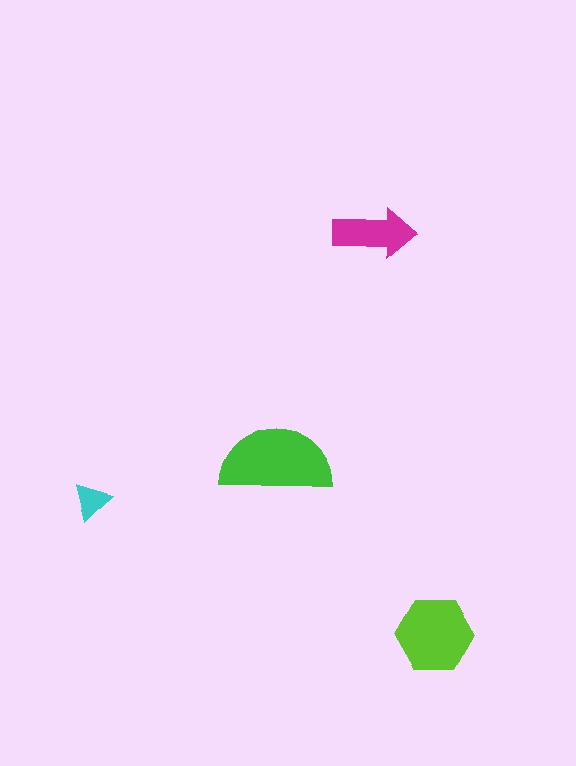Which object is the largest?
The green semicircle.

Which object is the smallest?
The cyan triangle.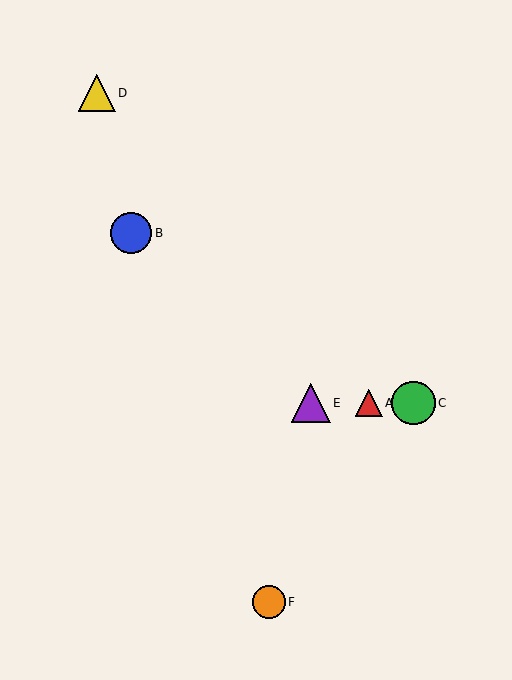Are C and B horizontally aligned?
No, C is at y≈403 and B is at y≈233.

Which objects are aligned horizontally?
Objects A, C, E are aligned horizontally.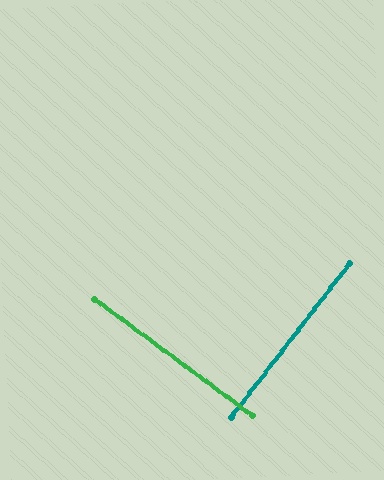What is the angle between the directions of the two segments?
Approximately 89 degrees.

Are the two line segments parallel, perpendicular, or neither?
Perpendicular — they meet at approximately 89°.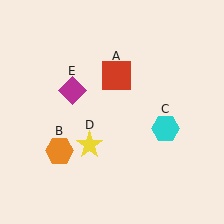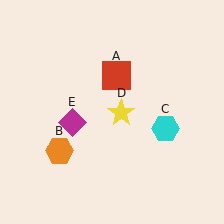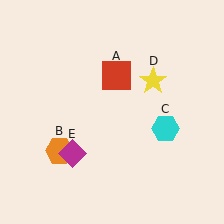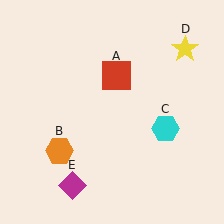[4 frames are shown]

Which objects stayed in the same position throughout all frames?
Red square (object A) and orange hexagon (object B) and cyan hexagon (object C) remained stationary.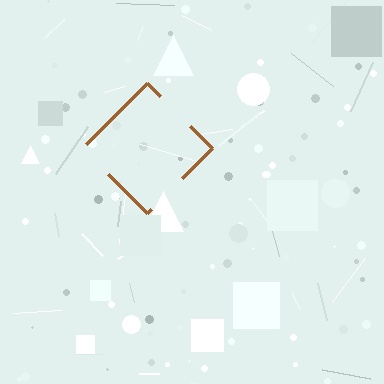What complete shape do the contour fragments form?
The contour fragments form a diamond.